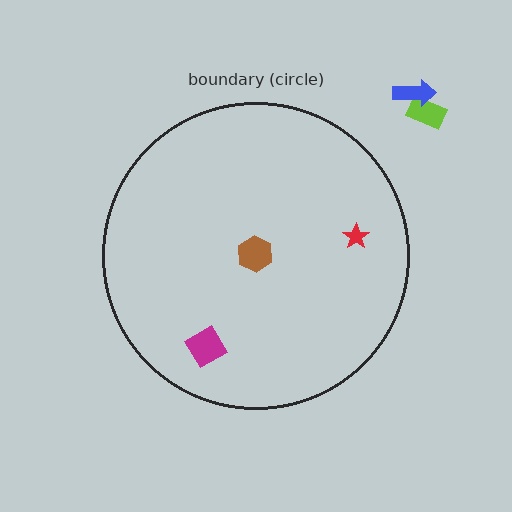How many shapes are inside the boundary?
3 inside, 2 outside.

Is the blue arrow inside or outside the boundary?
Outside.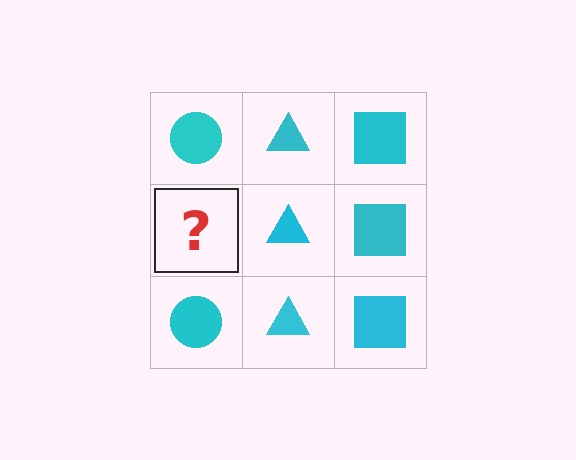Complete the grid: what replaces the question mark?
The question mark should be replaced with a cyan circle.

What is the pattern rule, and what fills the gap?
The rule is that each column has a consistent shape. The gap should be filled with a cyan circle.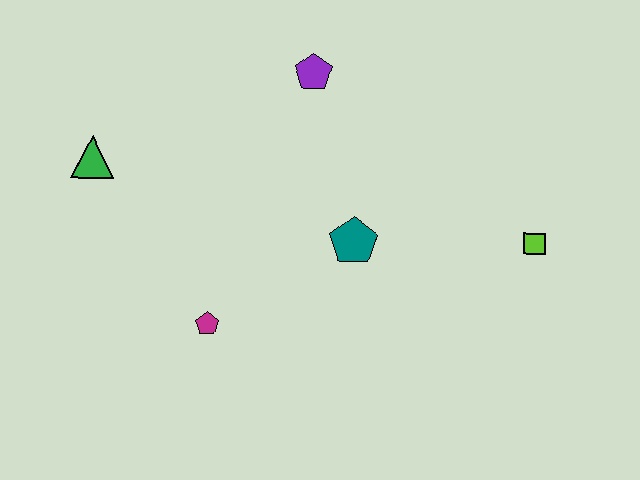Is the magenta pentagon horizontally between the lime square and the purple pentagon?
No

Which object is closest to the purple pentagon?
The teal pentagon is closest to the purple pentagon.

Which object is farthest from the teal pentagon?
The green triangle is farthest from the teal pentagon.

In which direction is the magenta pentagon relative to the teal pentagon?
The magenta pentagon is to the left of the teal pentagon.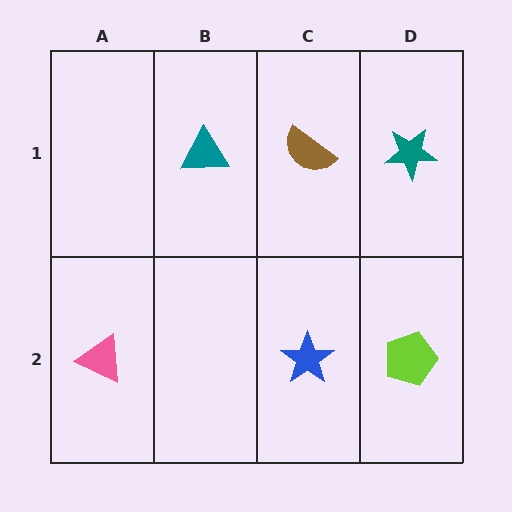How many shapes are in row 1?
3 shapes.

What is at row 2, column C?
A blue star.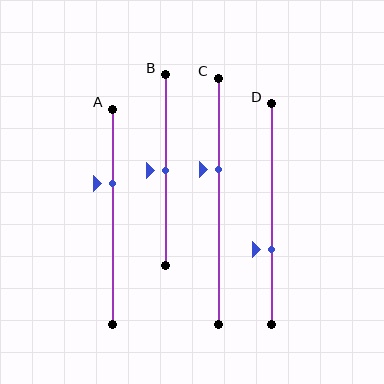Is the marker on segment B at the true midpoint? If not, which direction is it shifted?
Yes, the marker on segment B is at the true midpoint.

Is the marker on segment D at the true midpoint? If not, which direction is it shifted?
No, the marker on segment D is shifted downward by about 16% of the segment length.